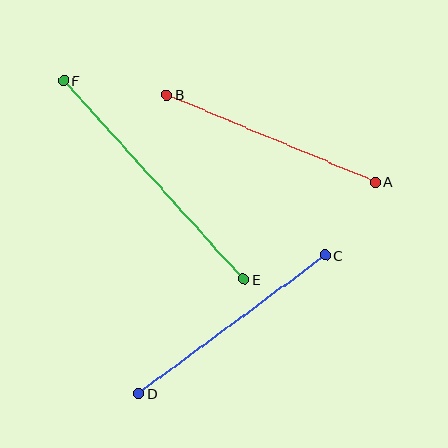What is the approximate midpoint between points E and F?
The midpoint is at approximately (154, 180) pixels.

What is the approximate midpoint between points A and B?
The midpoint is at approximately (271, 138) pixels.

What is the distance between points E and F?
The distance is approximately 268 pixels.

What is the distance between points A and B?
The distance is approximately 226 pixels.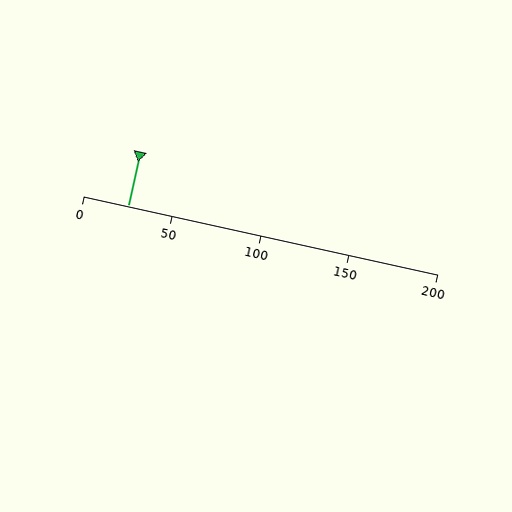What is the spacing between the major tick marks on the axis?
The major ticks are spaced 50 apart.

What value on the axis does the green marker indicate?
The marker indicates approximately 25.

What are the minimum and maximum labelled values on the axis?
The axis runs from 0 to 200.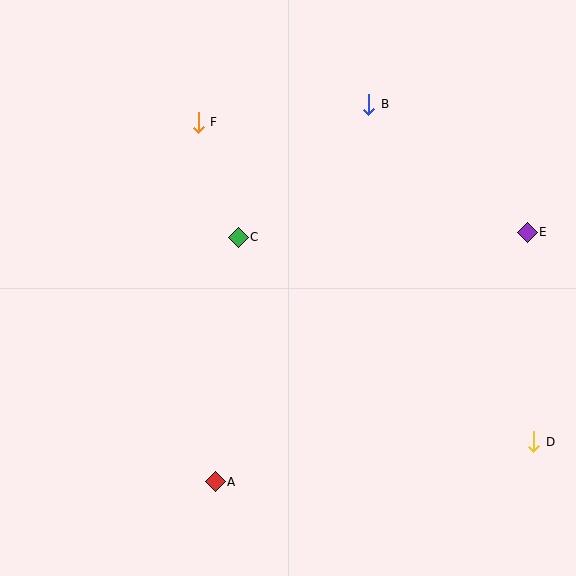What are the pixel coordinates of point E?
Point E is at (527, 232).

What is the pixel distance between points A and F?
The distance between A and F is 360 pixels.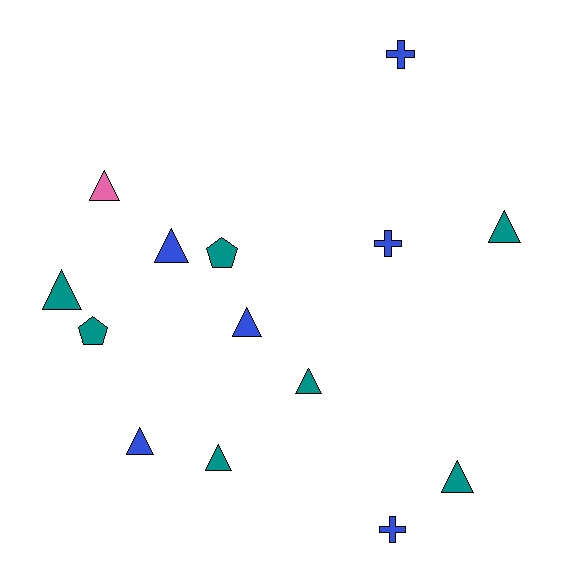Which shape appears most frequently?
Triangle, with 9 objects.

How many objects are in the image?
There are 14 objects.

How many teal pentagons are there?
There are 2 teal pentagons.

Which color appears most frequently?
Teal, with 7 objects.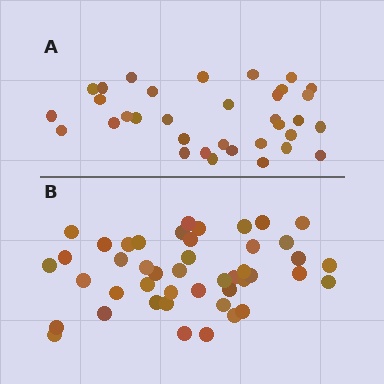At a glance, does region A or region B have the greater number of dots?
Region B (the bottom region) has more dots.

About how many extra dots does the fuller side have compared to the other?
Region B has roughly 12 or so more dots than region A.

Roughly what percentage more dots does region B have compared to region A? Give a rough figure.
About 30% more.